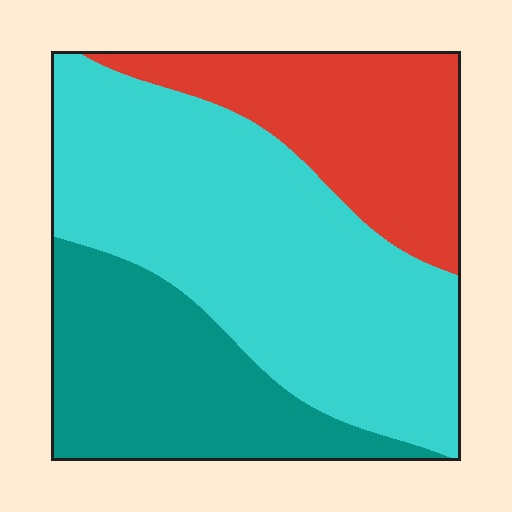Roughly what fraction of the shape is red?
Red takes up about one quarter (1/4) of the shape.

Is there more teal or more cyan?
Cyan.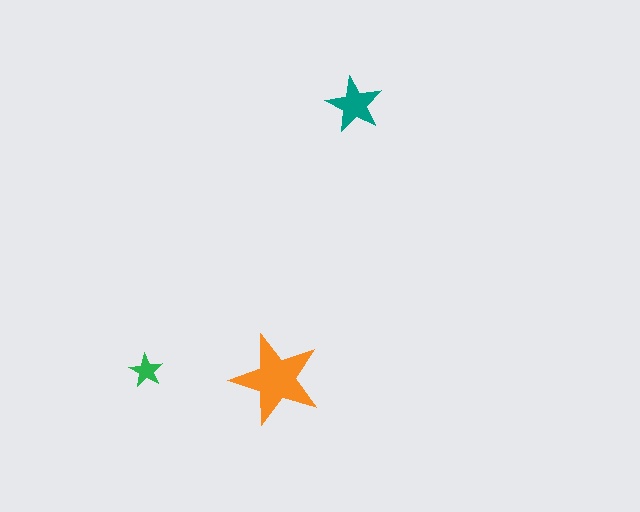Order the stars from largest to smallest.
the orange one, the teal one, the green one.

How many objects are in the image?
There are 3 objects in the image.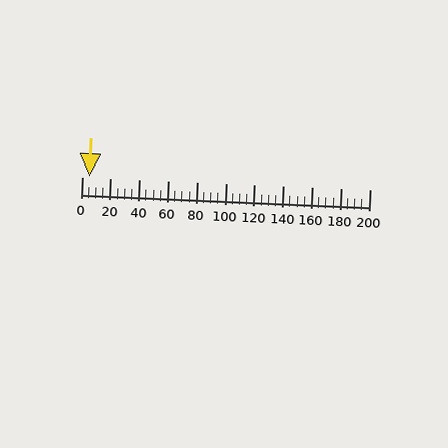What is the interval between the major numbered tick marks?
The major tick marks are spaced 20 units apart.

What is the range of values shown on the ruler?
The ruler shows values from 0 to 200.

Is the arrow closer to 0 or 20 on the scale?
The arrow is closer to 0.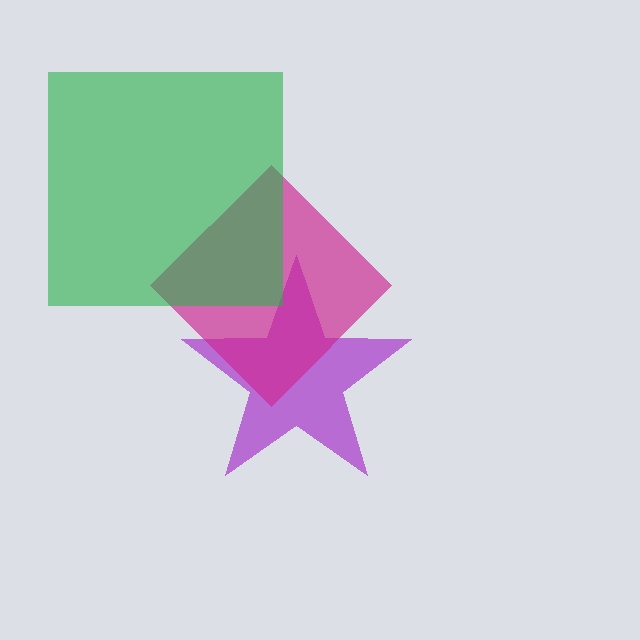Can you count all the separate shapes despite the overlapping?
Yes, there are 3 separate shapes.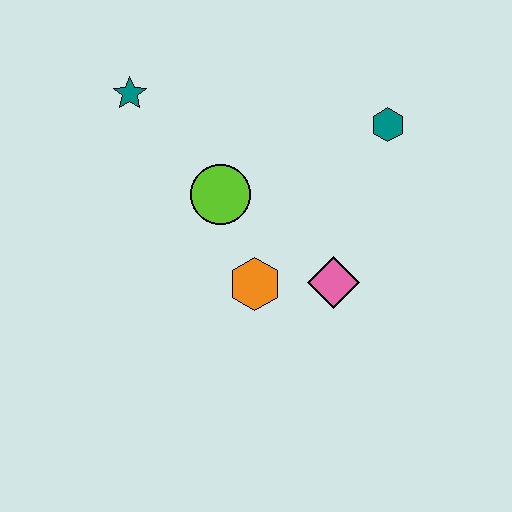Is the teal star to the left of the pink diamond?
Yes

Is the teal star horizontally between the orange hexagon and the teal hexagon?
No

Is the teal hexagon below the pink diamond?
No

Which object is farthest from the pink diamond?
The teal star is farthest from the pink diamond.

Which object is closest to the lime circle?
The orange hexagon is closest to the lime circle.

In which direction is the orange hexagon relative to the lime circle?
The orange hexagon is below the lime circle.